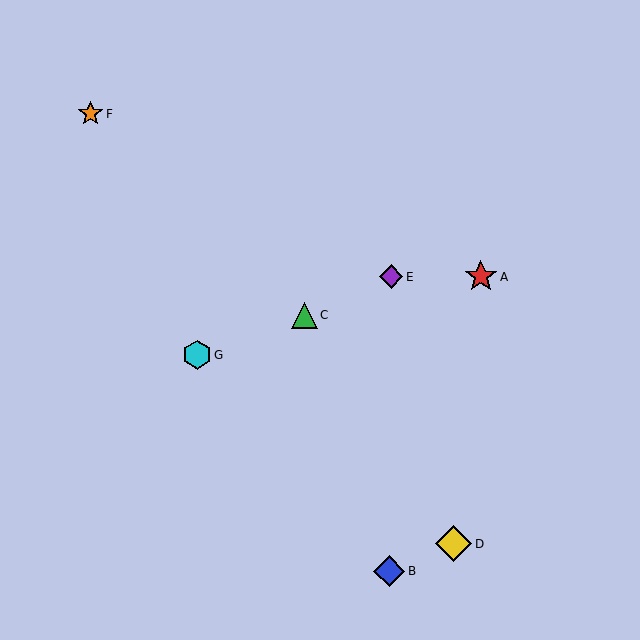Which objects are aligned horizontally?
Objects A, E are aligned horizontally.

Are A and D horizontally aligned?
No, A is at y≈277 and D is at y≈544.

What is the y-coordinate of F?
Object F is at y≈114.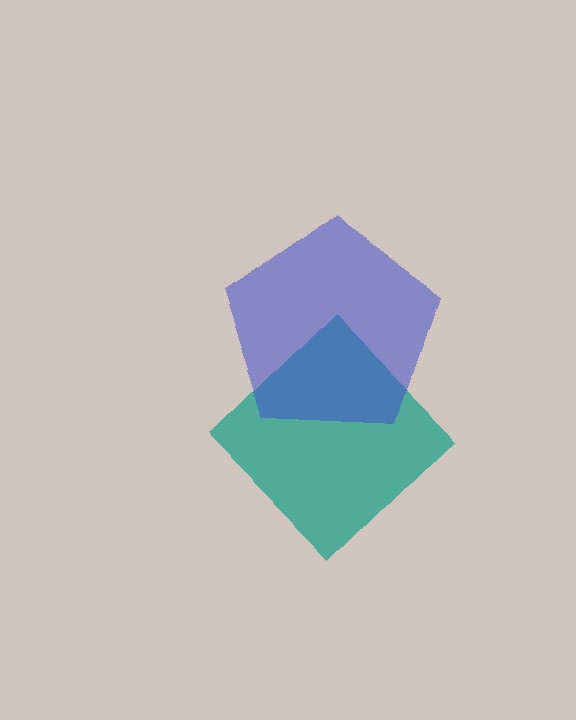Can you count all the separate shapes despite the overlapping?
Yes, there are 2 separate shapes.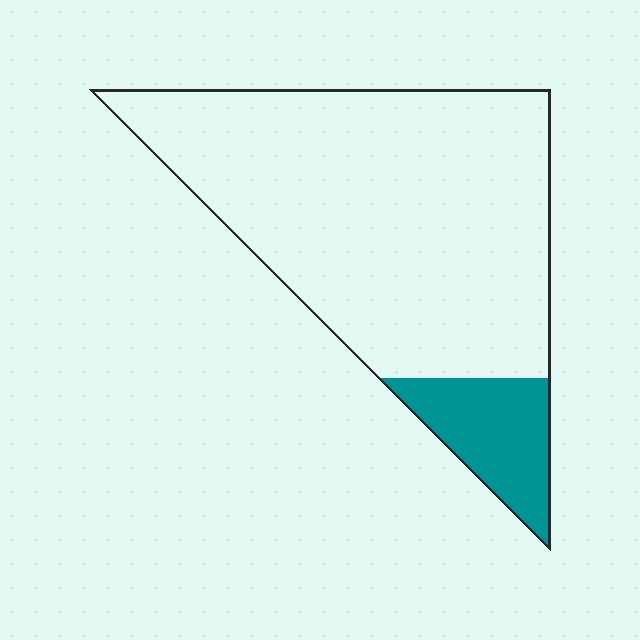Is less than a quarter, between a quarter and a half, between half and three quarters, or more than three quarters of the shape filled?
Less than a quarter.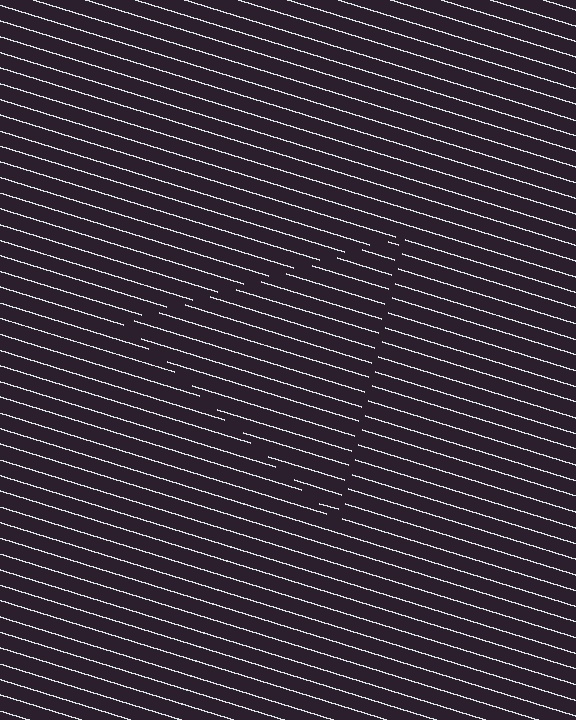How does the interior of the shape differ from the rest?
The interior of the shape contains the same grating, shifted by half a period — the contour is defined by the phase discontinuity where line-ends from the inner and outer gratings abut.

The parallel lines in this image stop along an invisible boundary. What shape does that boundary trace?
An illusory triangle. The interior of the shape contains the same grating, shifted by half a period — the contour is defined by the phase discontinuity where line-ends from the inner and outer gratings abut.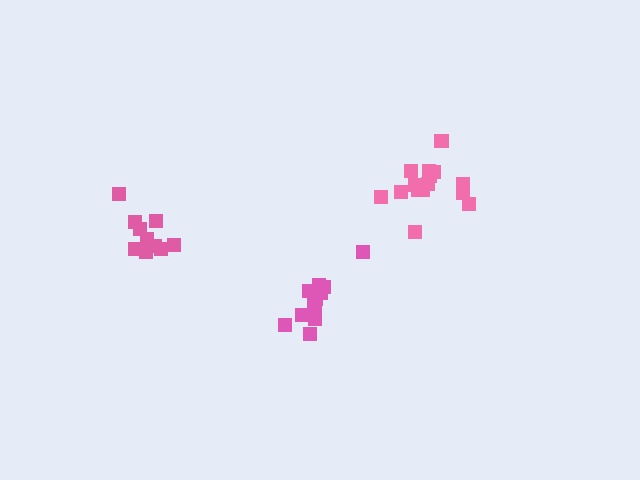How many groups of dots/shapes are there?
There are 3 groups.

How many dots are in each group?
Group 1: 12 dots, Group 2: 10 dots, Group 3: 15 dots (37 total).